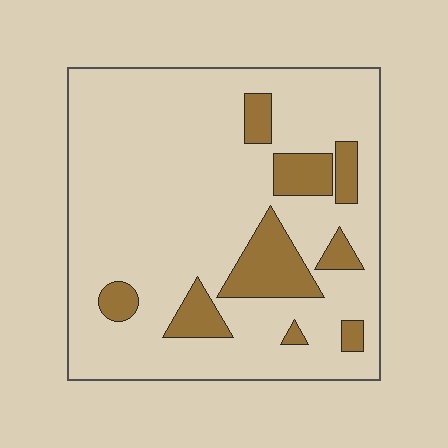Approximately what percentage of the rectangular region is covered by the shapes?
Approximately 15%.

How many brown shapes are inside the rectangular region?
9.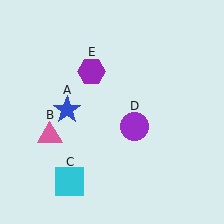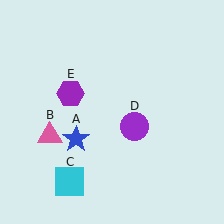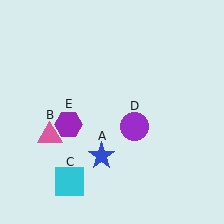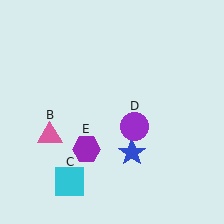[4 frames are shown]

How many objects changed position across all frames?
2 objects changed position: blue star (object A), purple hexagon (object E).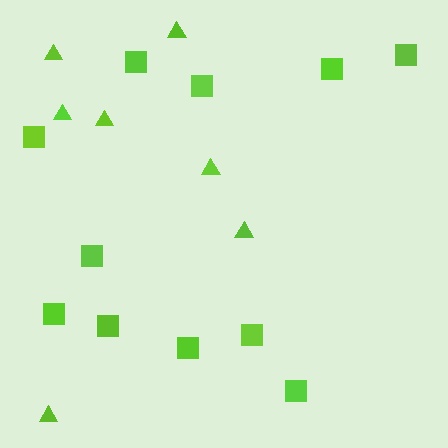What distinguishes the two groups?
There are 2 groups: one group of triangles (7) and one group of squares (11).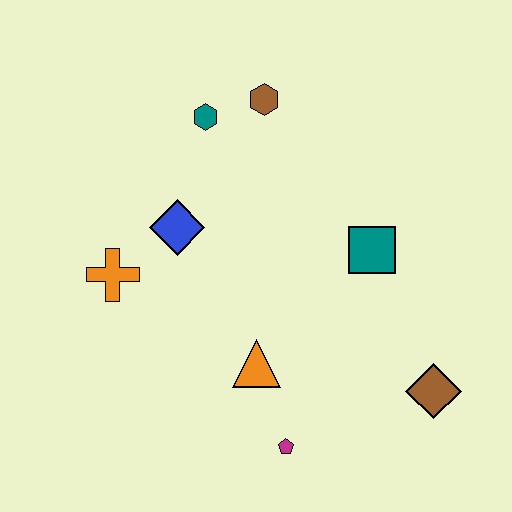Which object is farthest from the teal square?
The orange cross is farthest from the teal square.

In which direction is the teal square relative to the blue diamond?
The teal square is to the right of the blue diamond.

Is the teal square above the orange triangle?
Yes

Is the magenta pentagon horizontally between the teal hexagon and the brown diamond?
Yes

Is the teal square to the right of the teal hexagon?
Yes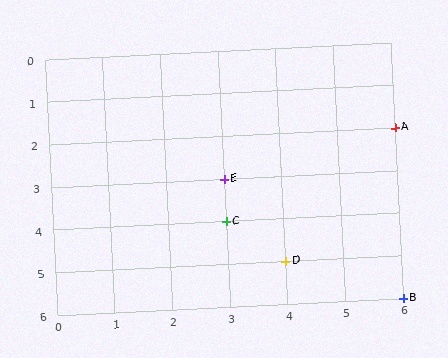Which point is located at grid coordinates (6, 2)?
Point A is at (6, 2).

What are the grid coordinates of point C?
Point C is at grid coordinates (3, 4).